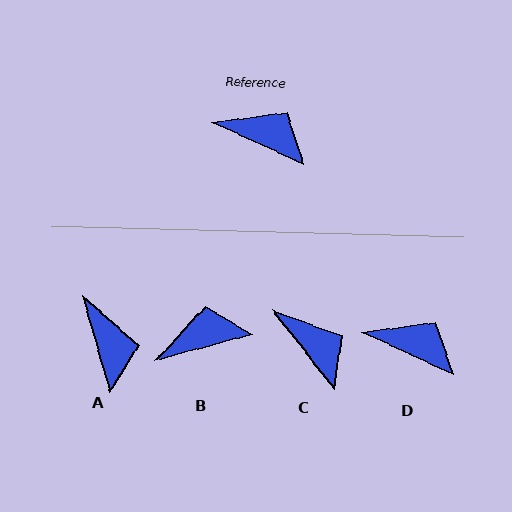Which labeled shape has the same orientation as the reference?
D.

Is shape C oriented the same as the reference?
No, it is off by about 27 degrees.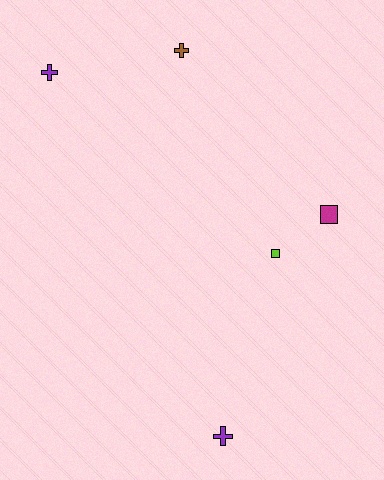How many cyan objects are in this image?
There are no cyan objects.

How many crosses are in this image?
There are 3 crosses.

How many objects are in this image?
There are 5 objects.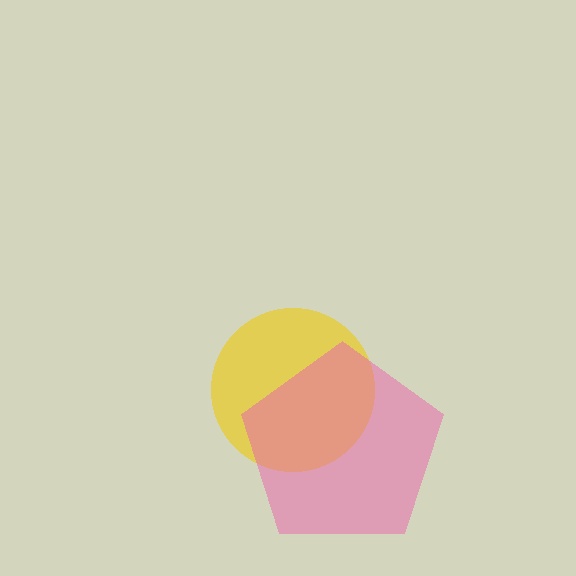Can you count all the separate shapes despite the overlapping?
Yes, there are 2 separate shapes.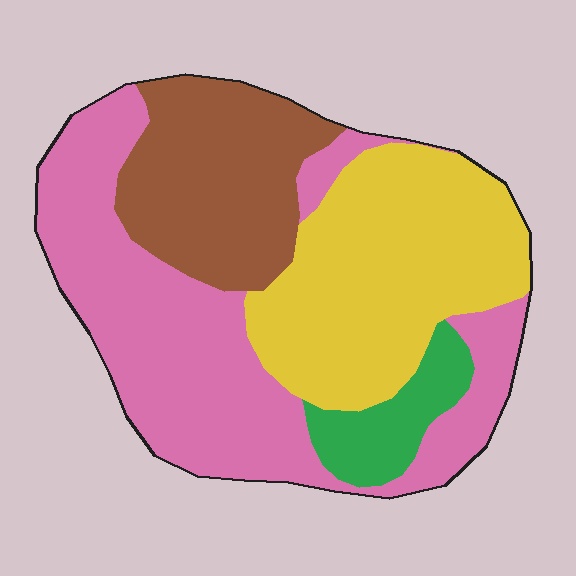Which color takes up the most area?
Pink, at roughly 40%.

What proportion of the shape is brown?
Brown covers around 20% of the shape.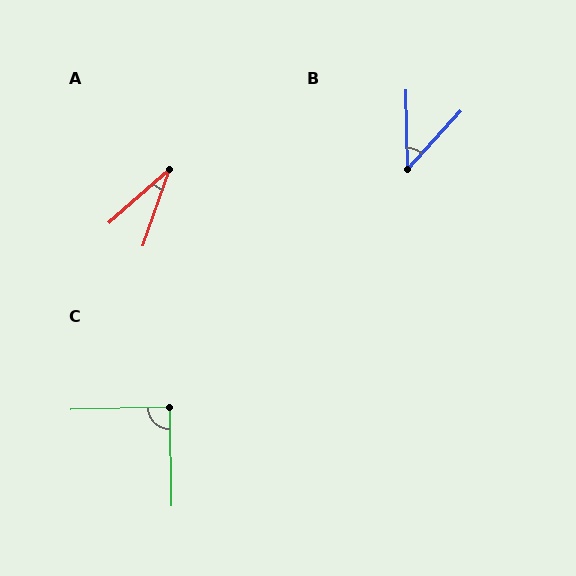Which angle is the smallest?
A, at approximately 29 degrees.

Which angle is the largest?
C, at approximately 90 degrees.